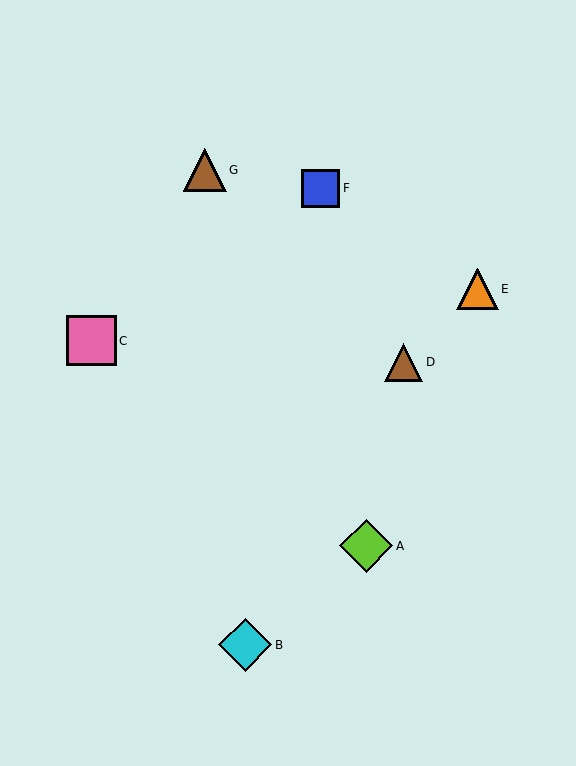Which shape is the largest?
The lime diamond (labeled A) is the largest.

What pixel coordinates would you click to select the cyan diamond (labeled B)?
Click at (245, 645) to select the cyan diamond B.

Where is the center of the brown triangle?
The center of the brown triangle is at (403, 362).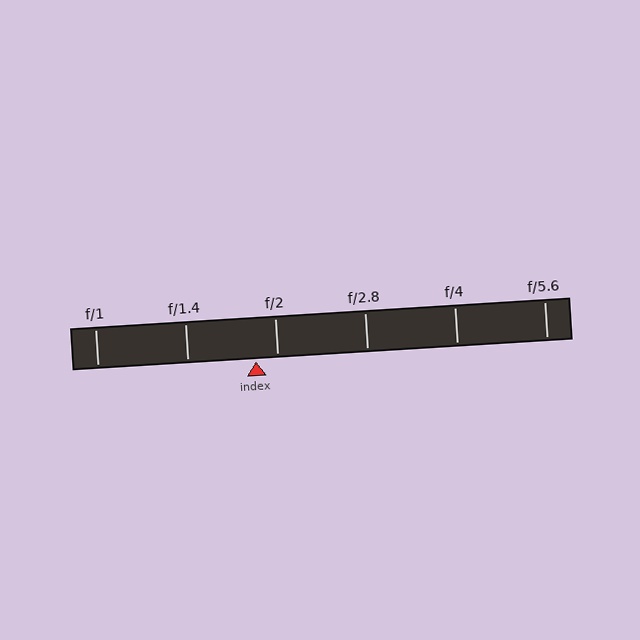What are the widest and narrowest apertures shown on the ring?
The widest aperture shown is f/1 and the narrowest is f/5.6.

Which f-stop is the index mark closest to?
The index mark is closest to f/2.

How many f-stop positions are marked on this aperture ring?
There are 6 f-stop positions marked.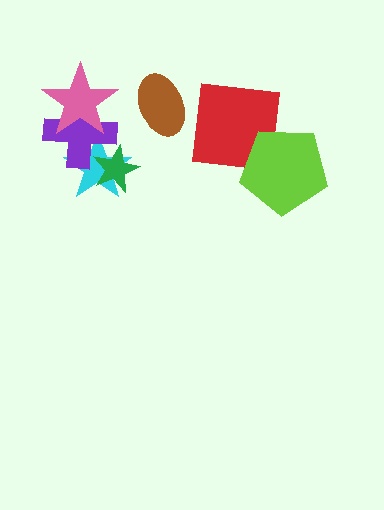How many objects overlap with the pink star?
1 object overlaps with the pink star.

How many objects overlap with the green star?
2 objects overlap with the green star.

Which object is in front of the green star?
The purple cross is in front of the green star.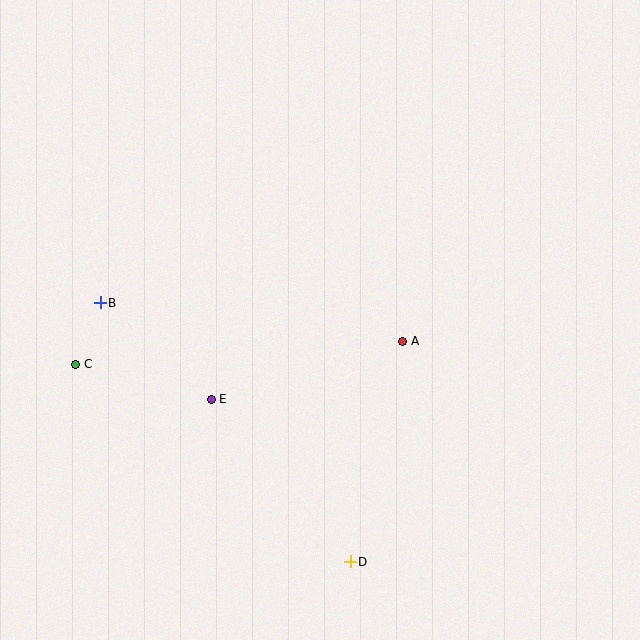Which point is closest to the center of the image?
Point A at (403, 341) is closest to the center.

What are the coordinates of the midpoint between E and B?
The midpoint between E and B is at (156, 351).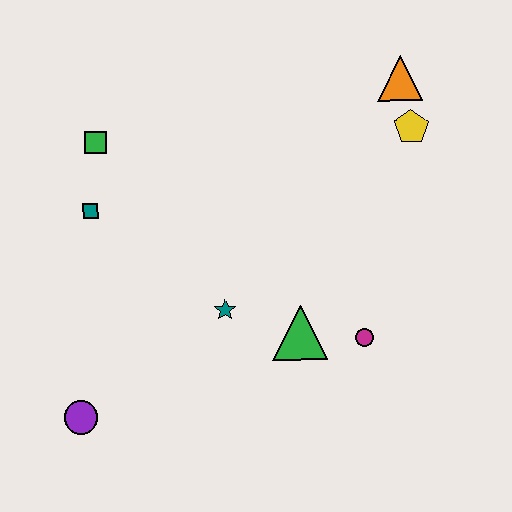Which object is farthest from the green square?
The magenta circle is farthest from the green square.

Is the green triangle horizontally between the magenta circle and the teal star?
Yes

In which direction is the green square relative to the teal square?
The green square is above the teal square.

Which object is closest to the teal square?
The green square is closest to the teal square.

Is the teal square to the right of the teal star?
No